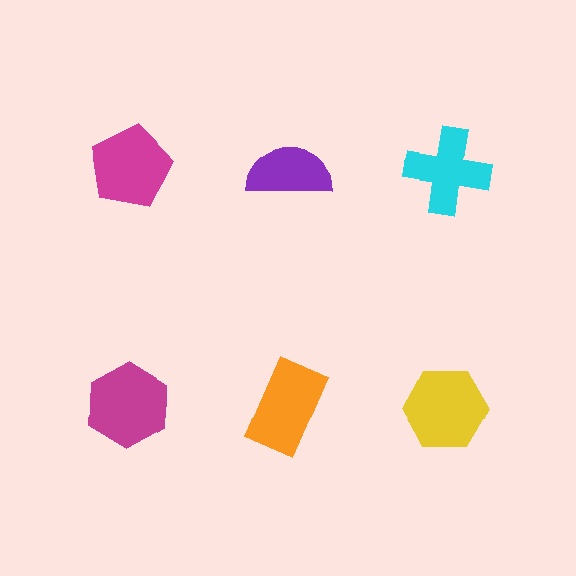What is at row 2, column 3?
A yellow hexagon.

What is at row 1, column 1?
A magenta pentagon.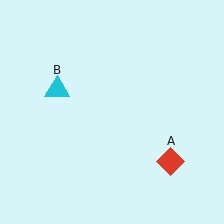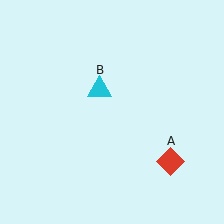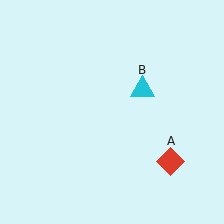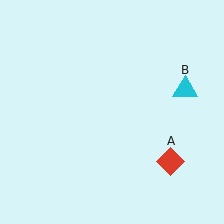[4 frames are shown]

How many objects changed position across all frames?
1 object changed position: cyan triangle (object B).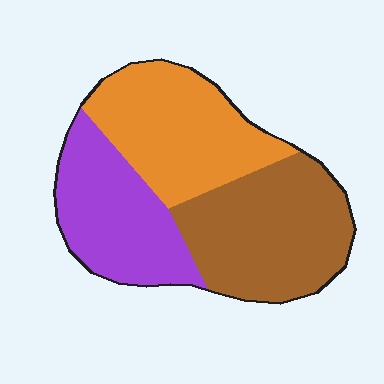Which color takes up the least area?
Purple, at roughly 30%.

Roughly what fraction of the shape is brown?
Brown covers roughly 35% of the shape.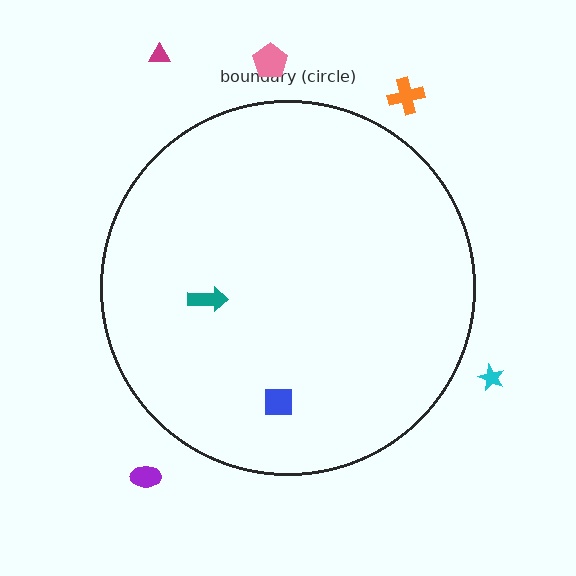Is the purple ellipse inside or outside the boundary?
Outside.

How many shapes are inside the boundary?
2 inside, 5 outside.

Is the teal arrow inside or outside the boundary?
Inside.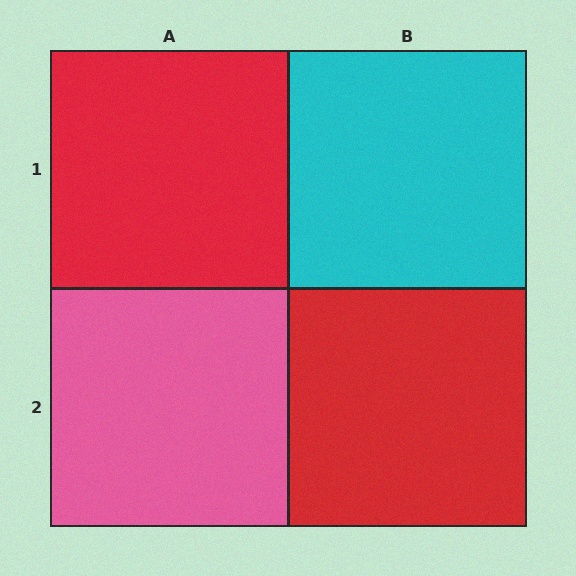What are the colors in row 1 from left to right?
Red, cyan.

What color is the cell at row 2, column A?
Pink.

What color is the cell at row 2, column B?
Red.